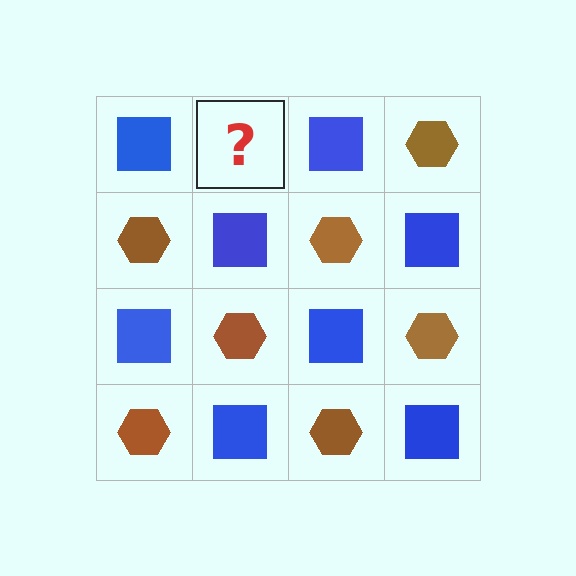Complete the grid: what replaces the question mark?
The question mark should be replaced with a brown hexagon.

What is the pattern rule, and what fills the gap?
The rule is that it alternates blue square and brown hexagon in a checkerboard pattern. The gap should be filled with a brown hexagon.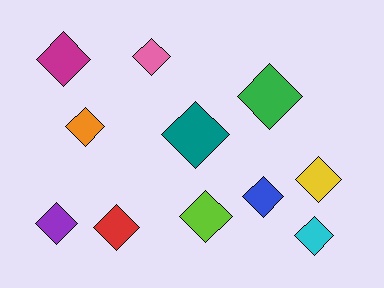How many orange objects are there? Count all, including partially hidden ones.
There is 1 orange object.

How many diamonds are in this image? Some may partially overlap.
There are 11 diamonds.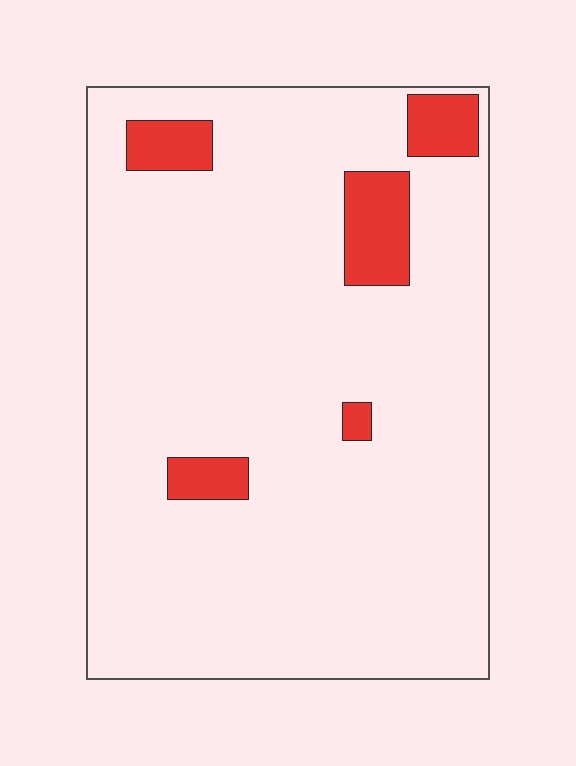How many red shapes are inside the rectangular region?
5.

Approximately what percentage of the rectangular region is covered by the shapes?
Approximately 10%.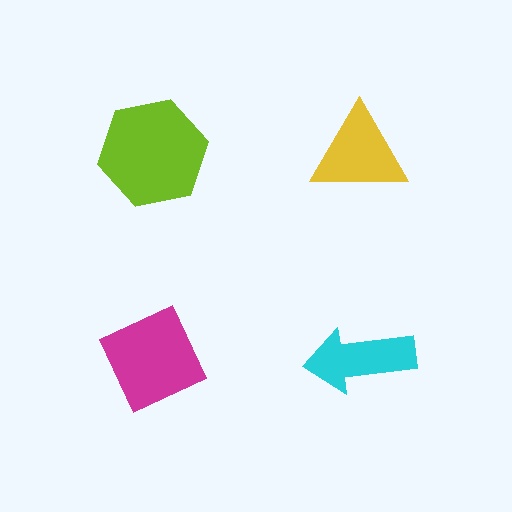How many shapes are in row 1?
2 shapes.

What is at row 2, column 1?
A magenta diamond.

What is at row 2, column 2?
A cyan arrow.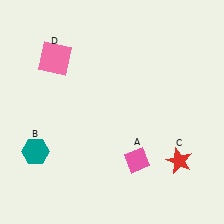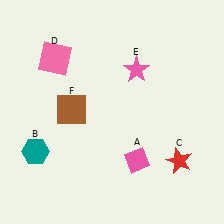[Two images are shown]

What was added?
A pink star (E), a brown square (F) were added in Image 2.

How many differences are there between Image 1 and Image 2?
There are 2 differences between the two images.